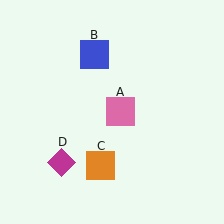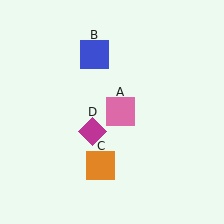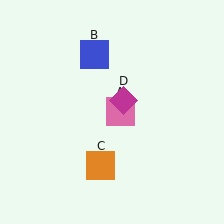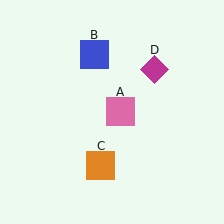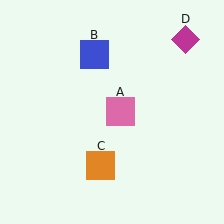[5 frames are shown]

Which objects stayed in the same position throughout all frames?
Pink square (object A) and blue square (object B) and orange square (object C) remained stationary.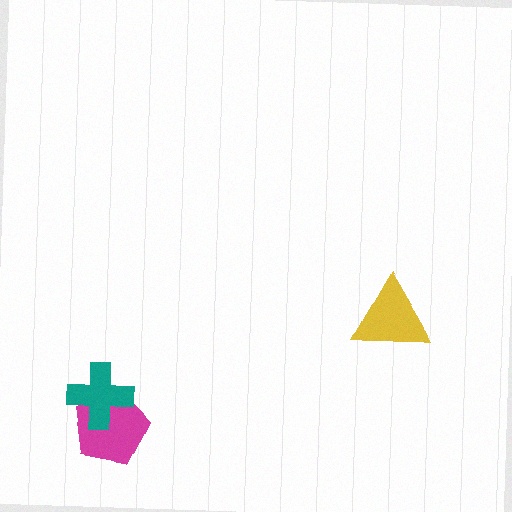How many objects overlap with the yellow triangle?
0 objects overlap with the yellow triangle.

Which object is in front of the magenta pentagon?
The teal cross is in front of the magenta pentagon.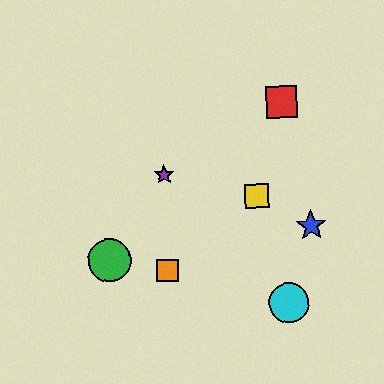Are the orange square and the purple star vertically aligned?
Yes, both are at x≈168.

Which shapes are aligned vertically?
The purple star, the orange square are aligned vertically.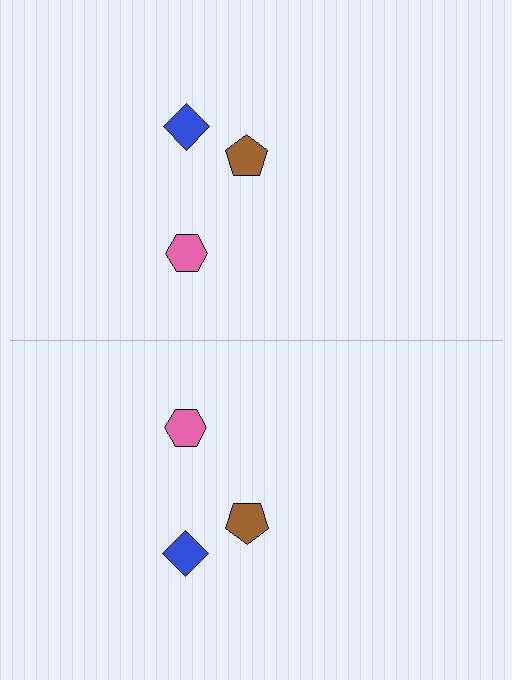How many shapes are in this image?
There are 6 shapes in this image.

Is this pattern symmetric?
Yes, this pattern has bilateral (reflection) symmetry.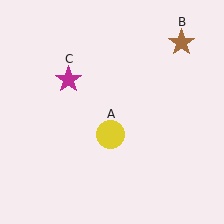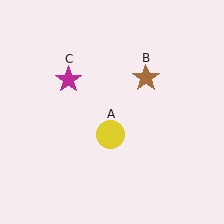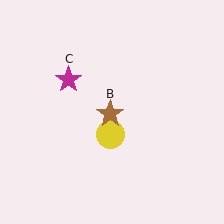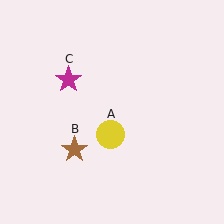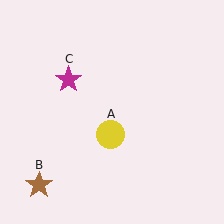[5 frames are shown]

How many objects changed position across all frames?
1 object changed position: brown star (object B).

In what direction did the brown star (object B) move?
The brown star (object B) moved down and to the left.